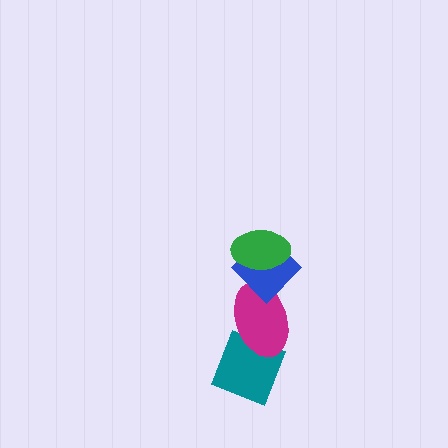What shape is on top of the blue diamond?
The green ellipse is on top of the blue diamond.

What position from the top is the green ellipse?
The green ellipse is 1st from the top.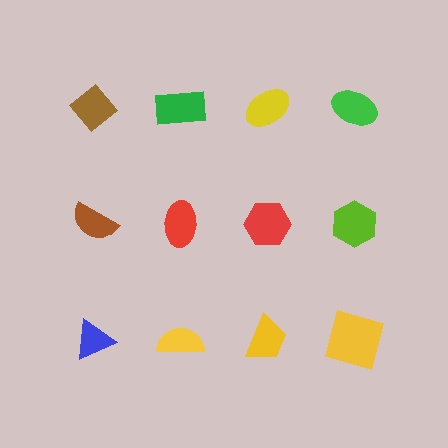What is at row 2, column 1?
A brown semicircle.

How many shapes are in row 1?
4 shapes.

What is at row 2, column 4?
A lime hexagon.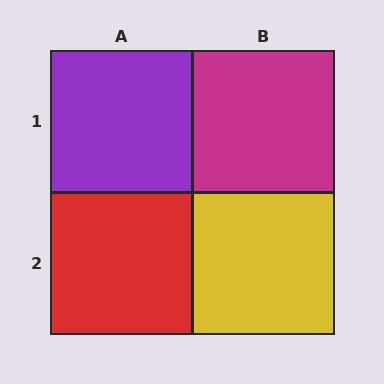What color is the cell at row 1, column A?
Purple.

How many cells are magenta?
1 cell is magenta.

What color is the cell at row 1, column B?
Magenta.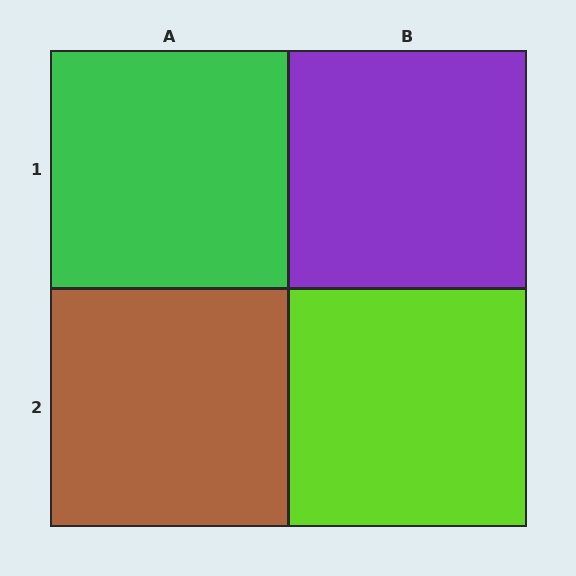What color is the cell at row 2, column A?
Brown.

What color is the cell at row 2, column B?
Lime.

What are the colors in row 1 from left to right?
Green, purple.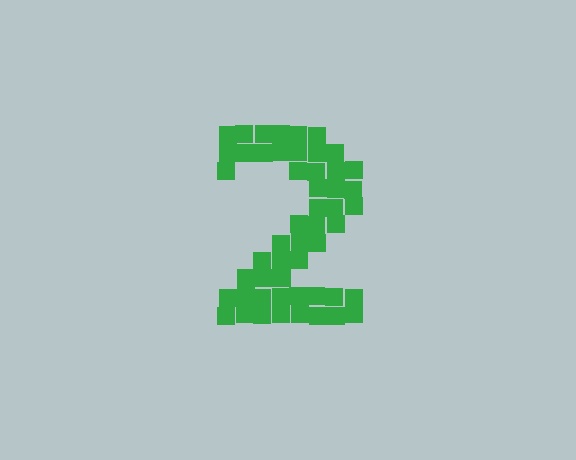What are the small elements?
The small elements are squares.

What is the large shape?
The large shape is the digit 2.